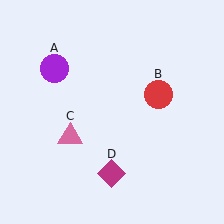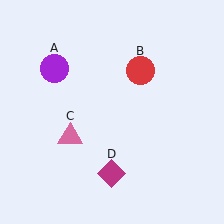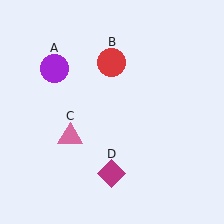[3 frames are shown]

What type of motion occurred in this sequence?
The red circle (object B) rotated counterclockwise around the center of the scene.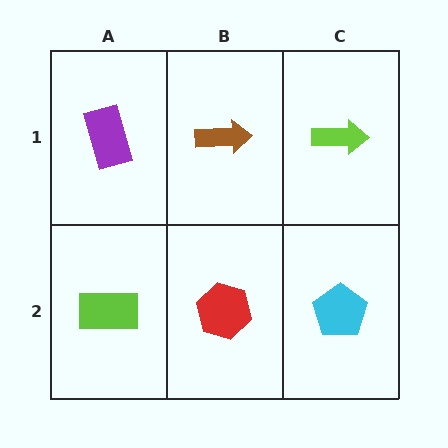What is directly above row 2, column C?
A lime arrow.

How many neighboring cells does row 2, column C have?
2.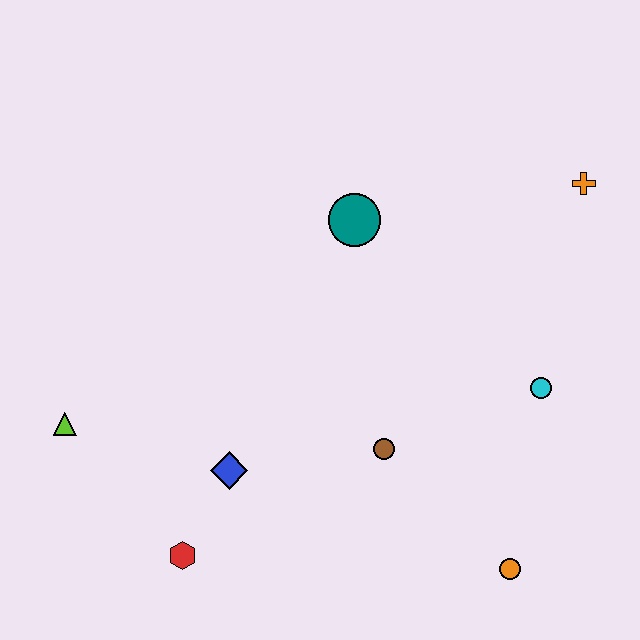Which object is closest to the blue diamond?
The red hexagon is closest to the blue diamond.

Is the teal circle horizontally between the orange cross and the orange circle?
No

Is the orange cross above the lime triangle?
Yes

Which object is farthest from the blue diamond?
The orange cross is farthest from the blue diamond.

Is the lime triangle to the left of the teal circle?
Yes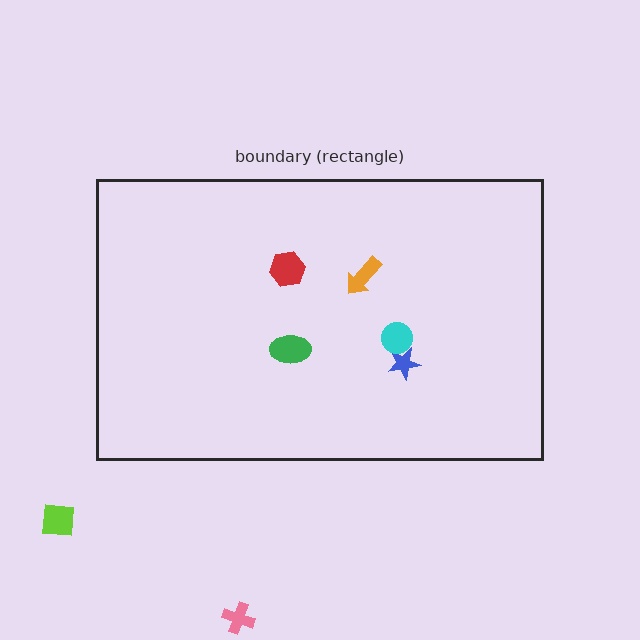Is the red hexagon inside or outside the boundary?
Inside.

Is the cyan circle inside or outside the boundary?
Inside.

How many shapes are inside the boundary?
5 inside, 2 outside.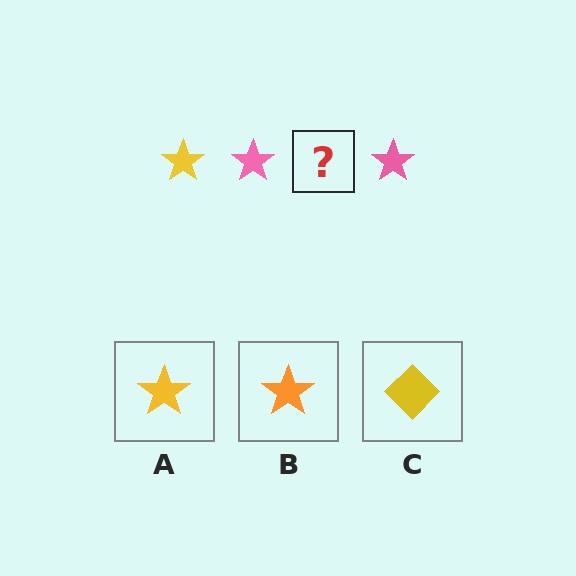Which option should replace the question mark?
Option A.